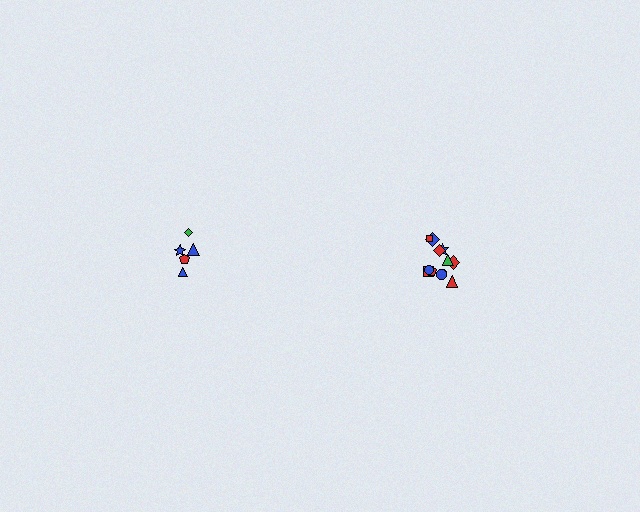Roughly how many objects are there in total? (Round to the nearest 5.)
Roughly 15 objects in total.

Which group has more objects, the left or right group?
The right group.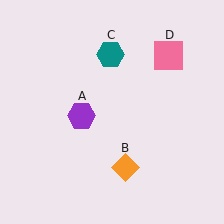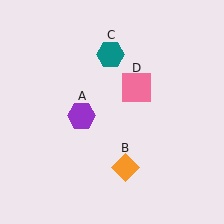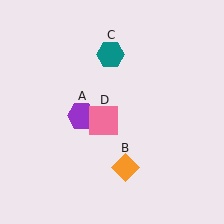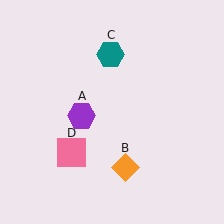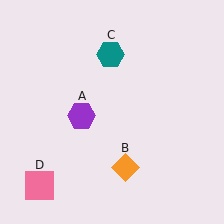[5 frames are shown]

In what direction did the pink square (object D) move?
The pink square (object D) moved down and to the left.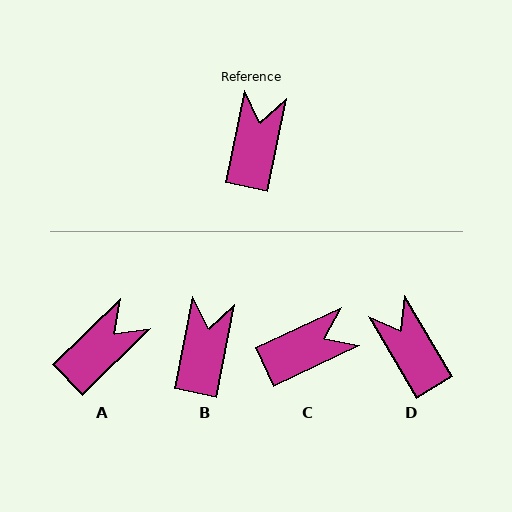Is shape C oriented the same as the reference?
No, it is off by about 53 degrees.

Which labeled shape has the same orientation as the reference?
B.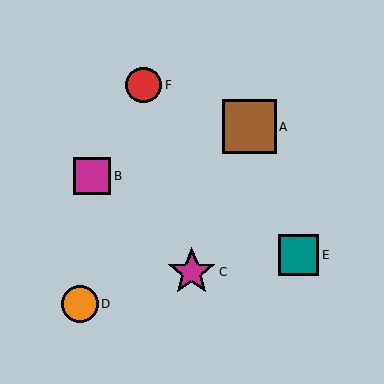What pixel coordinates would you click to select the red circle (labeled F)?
Click at (144, 85) to select the red circle F.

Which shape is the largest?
The brown square (labeled A) is the largest.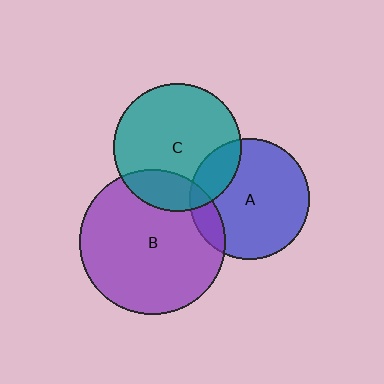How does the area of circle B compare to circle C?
Approximately 1.3 times.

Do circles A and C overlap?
Yes.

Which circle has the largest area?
Circle B (purple).